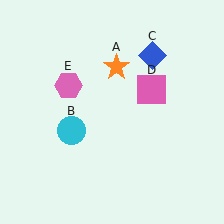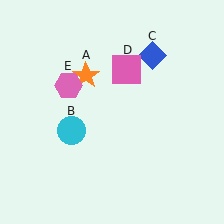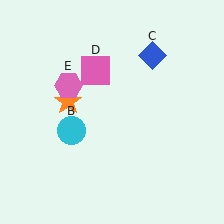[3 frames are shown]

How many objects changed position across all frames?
2 objects changed position: orange star (object A), pink square (object D).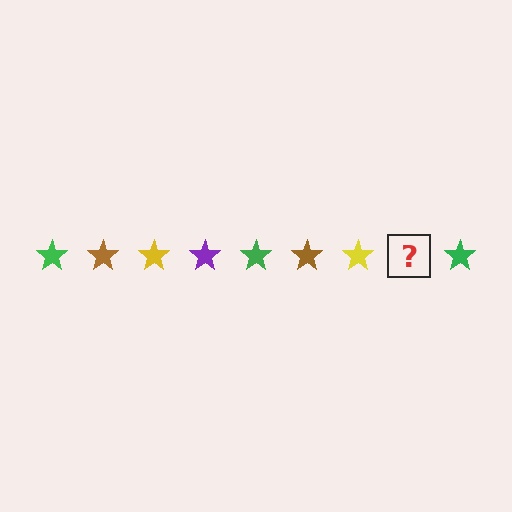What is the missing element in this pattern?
The missing element is a purple star.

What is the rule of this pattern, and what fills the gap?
The rule is that the pattern cycles through green, brown, yellow, purple stars. The gap should be filled with a purple star.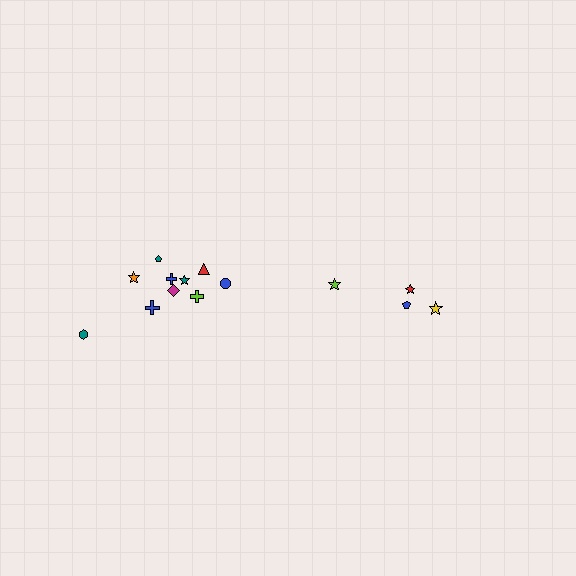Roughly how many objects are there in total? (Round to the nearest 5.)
Roughly 15 objects in total.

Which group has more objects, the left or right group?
The left group.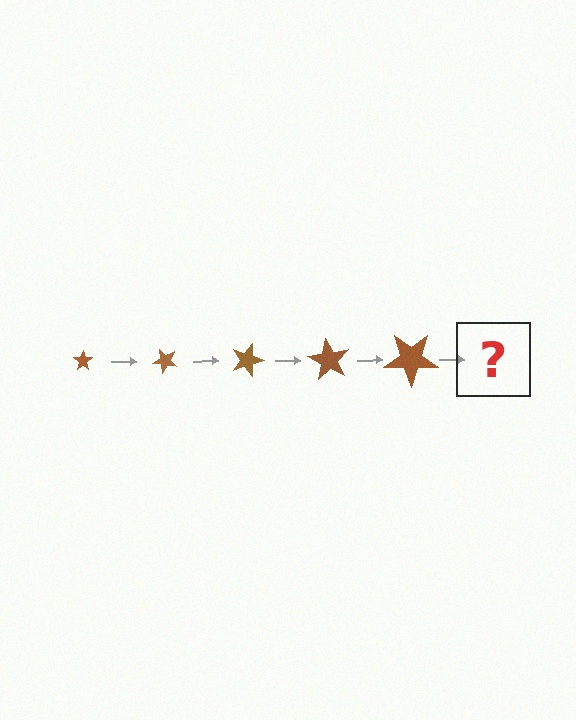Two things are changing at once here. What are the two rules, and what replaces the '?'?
The two rules are that the star grows larger each step and it rotates 45 degrees each step. The '?' should be a star, larger than the previous one and rotated 225 degrees from the start.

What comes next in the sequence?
The next element should be a star, larger than the previous one and rotated 225 degrees from the start.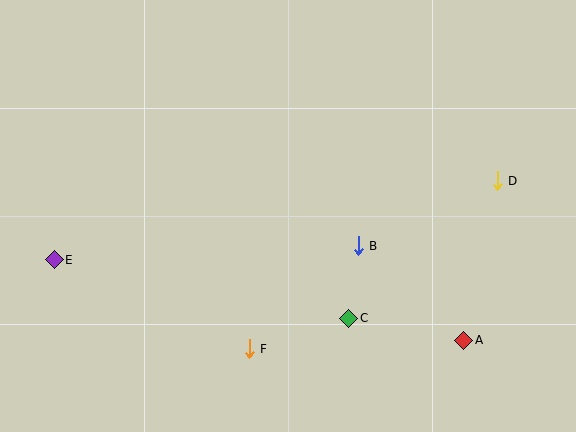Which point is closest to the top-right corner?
Point D is closest to the top-right corner.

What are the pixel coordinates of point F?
Point F is at (249, 349).